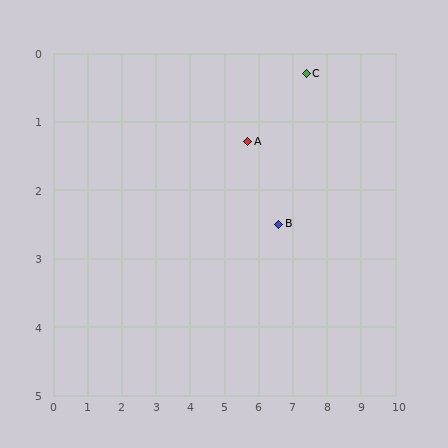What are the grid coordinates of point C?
Point C is at approximately (7.4, 0.3).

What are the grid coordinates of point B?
Point B is at approximately (6.6, 2.5).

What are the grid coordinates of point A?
Point A is at approximately (5.7, 1.3).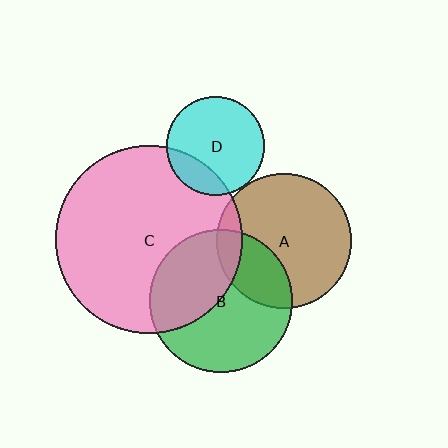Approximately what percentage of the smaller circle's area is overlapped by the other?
Approximately 10%.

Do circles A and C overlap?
Yes.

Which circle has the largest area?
Circle C (pink).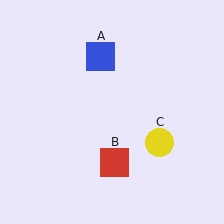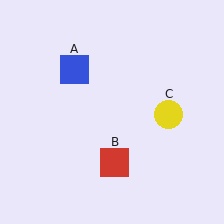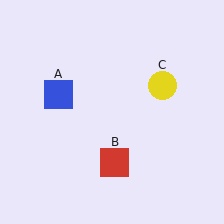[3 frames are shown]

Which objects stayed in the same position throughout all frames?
Red square (object B) remained stationary.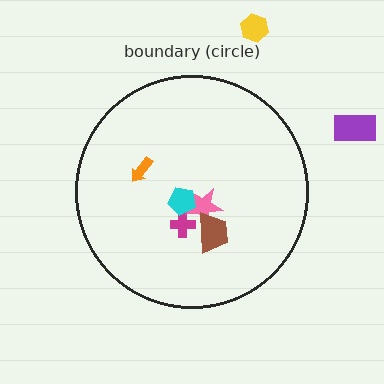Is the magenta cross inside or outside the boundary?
Inside.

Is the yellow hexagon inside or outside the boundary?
Outside.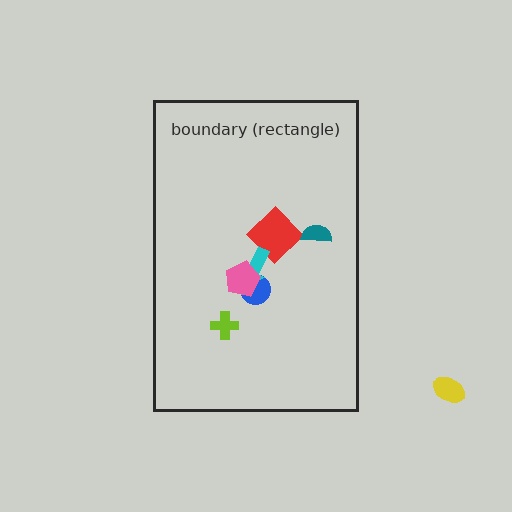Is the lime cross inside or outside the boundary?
Inside.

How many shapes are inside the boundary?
6 inside, 1 outside.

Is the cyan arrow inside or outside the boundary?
Inside.